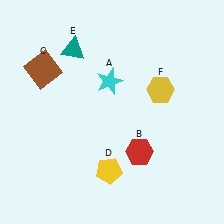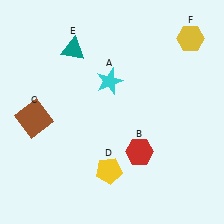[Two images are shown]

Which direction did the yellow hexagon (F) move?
The yellow hexagon (F) moved up.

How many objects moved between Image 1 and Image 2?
2 objects moved between the two images.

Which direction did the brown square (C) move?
The brown square (C) moved down.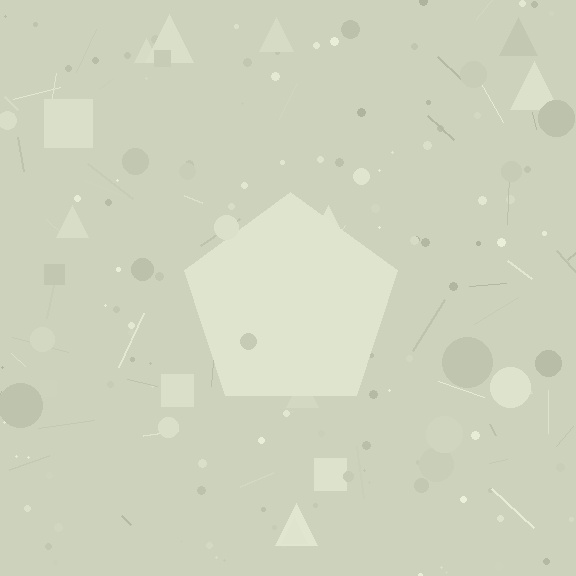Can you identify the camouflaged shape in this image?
The camouflaged shape is a pentagon.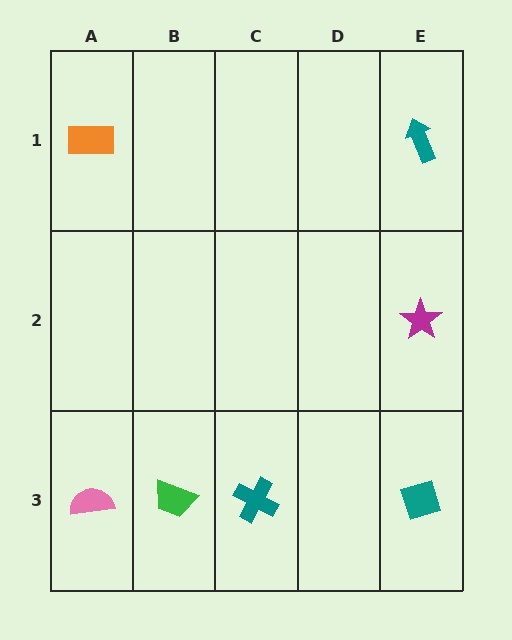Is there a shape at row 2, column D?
No, that cell is empty.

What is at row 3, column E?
A teal diamond.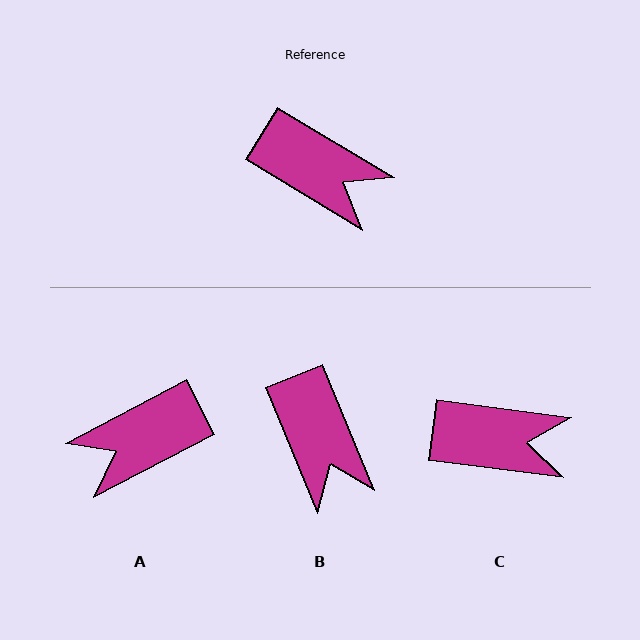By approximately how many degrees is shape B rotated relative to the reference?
Approximately 37 degrees clockwise.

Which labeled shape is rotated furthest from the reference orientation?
A, about 121 degrees away.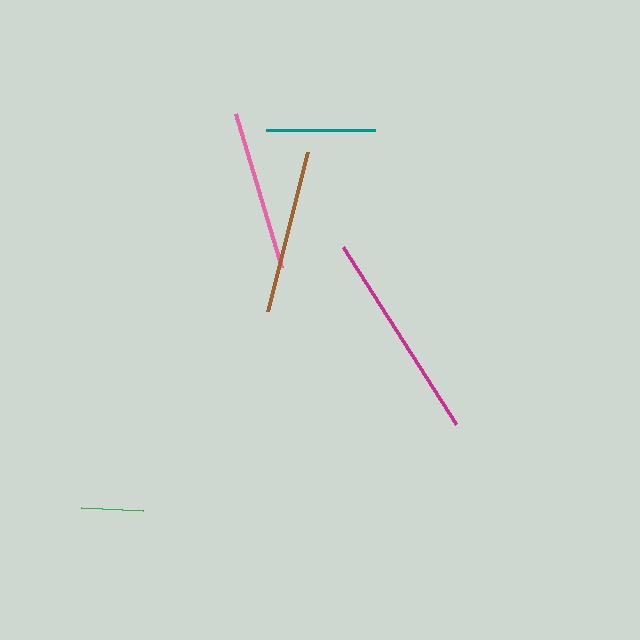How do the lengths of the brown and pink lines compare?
The brown and pink lines are approximately the same length.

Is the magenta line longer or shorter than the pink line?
The magenta line is longer than the pink line.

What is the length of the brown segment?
The brown segment is approximately 163 pixels long.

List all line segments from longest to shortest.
From longest to shortest: magenta, brown, pink, teal, green.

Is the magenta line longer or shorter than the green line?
The magenta line is longer than the green line.